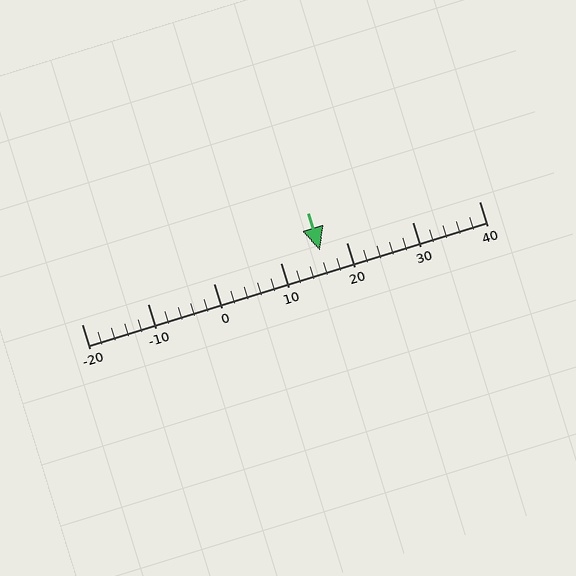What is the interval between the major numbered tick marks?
The major tick marks are spaced 10 units apart.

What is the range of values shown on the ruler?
The ruler shows values from -20 to 40.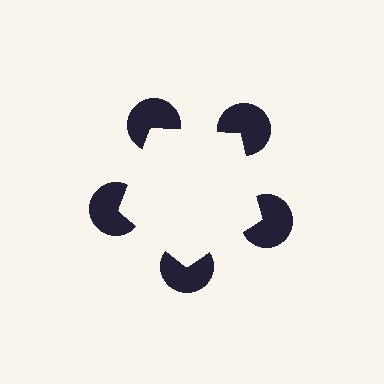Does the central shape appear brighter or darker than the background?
It typically appears slightly brighter than the background, even though no actual brightness change is drawn.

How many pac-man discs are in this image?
There are 5 — one at each vertex of the illusory pentagon.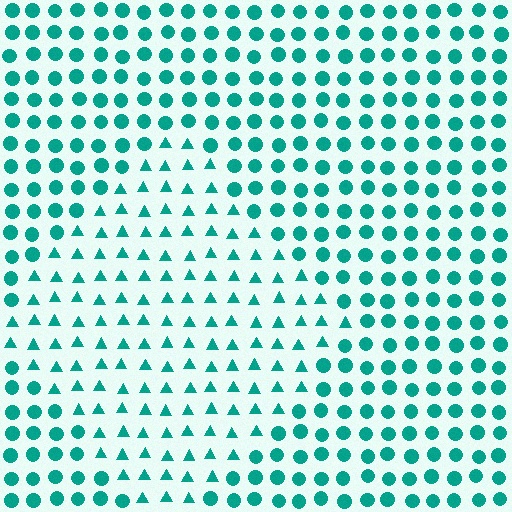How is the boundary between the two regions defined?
The boundary is defined by a change in element shape: triangles inside vs. circles outside. All elements share the same color and spacing.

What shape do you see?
I see a diamond.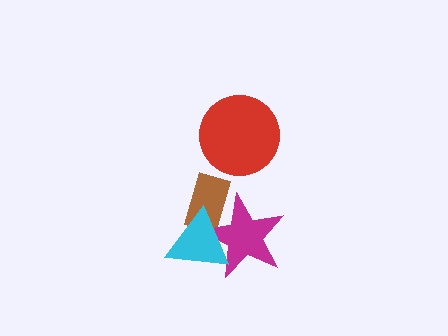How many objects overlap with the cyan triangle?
2 objects overlap with the cyan triangle.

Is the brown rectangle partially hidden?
Yes, it is partially covered by another shape.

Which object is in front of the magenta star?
The cyan triangle is in front of the magenta star.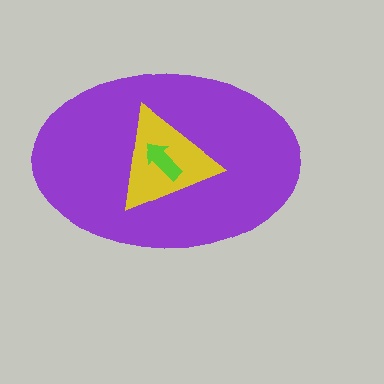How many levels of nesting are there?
3.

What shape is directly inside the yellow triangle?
The lime arrow.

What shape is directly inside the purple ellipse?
The yellow triangle.